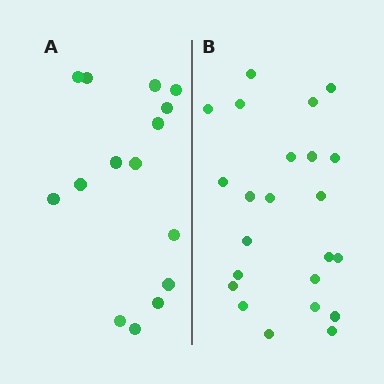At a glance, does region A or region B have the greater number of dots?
Region B (the right region) has more dots.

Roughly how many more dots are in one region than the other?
Region B has roughly 8 or so more dots than region A.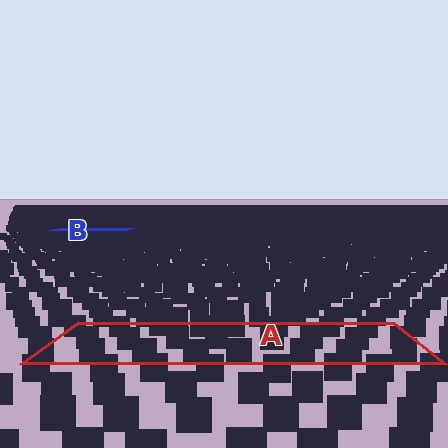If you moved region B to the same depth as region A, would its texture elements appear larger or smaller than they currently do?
They would appear larger. At a closer depth, the same texture elements are projected at a bigger on-screen size.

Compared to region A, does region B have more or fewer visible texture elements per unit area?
Region B has more texture elements per unit area — they are packed more densely because it is farther away.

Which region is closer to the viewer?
Region A is closer. The texture elements there are larger and more spread out.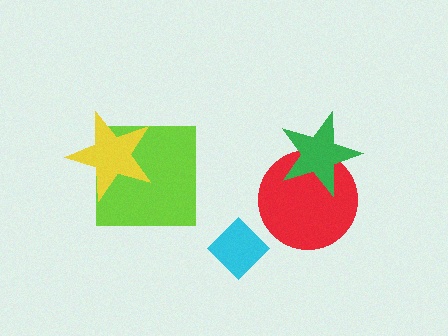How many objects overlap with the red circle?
1 object overlaps with the red circle.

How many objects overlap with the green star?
1 object overlaps with the green star.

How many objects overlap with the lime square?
1 object overlaps with the lime square.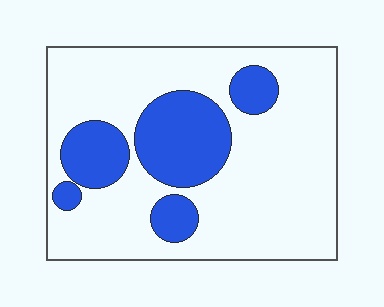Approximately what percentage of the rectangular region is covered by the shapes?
Approximately 25%.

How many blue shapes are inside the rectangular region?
5.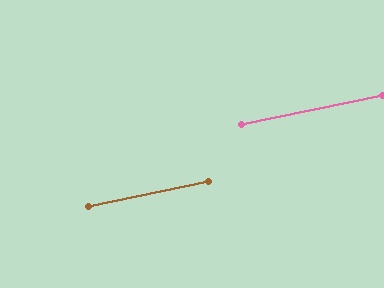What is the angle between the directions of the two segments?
Approximately 0 degrees.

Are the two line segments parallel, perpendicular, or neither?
Parallel — their directions differ by only 0.5°.